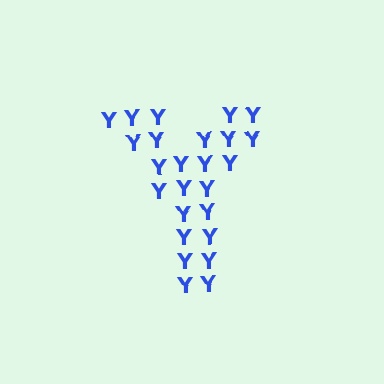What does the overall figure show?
The overall figure shows the letter Y.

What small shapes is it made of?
It is made of small letter Y's.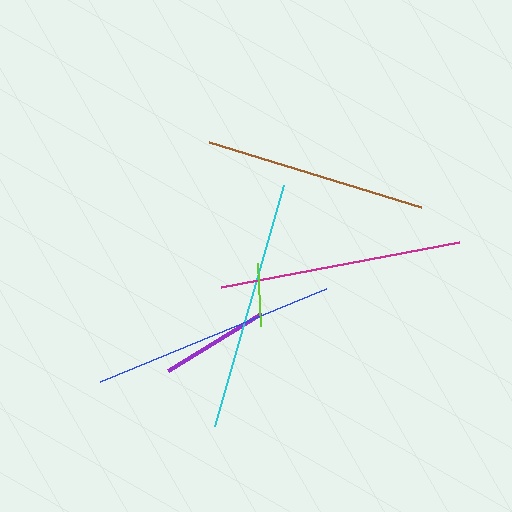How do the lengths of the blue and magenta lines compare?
The blue and magenta lines are approximately the same length.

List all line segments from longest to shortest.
From longest to shortest: cyan, blue, magenta, brown, purple, lime.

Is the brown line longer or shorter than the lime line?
The brown line is longer than the lime line.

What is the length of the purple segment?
The purple segment is approximately 109 pixels long.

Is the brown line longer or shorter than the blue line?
The blue line is longer than the brown line.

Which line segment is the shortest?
The lime line is the shortest at approximately 63 pixels.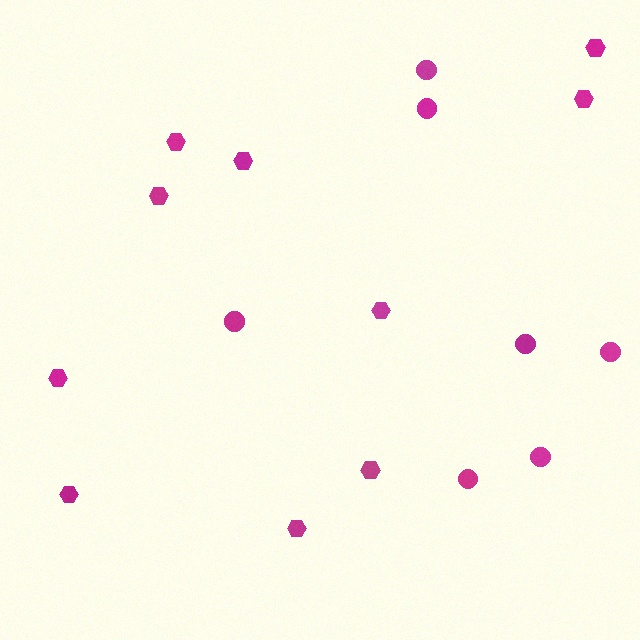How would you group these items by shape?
There are 2 groups: one group of hexagons (10) and one group of circles (7).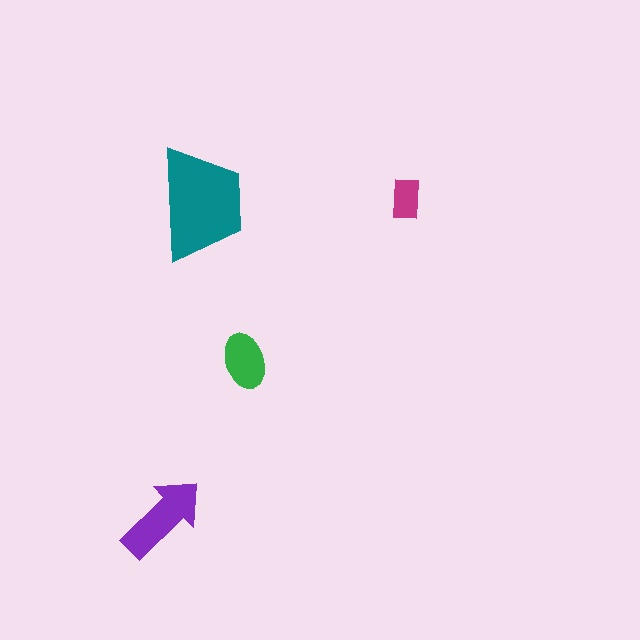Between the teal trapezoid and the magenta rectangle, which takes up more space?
The teal trapezoid.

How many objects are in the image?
There are 4 objects in the image.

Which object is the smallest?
The magenta rectangle.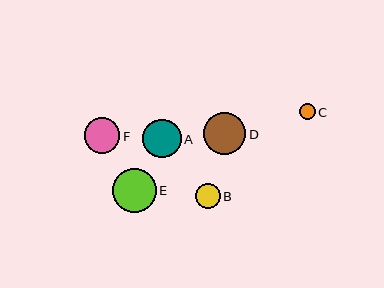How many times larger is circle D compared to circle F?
Circle D is approximately 1.2 times the size of circle F.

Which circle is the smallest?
Circle C is the smallest with a size of approximately 15 pixels.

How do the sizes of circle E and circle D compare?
Circle E and circle D are approximately the same size.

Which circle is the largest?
Circle E is the largest with a size of approximately 44 pixels.